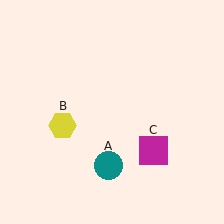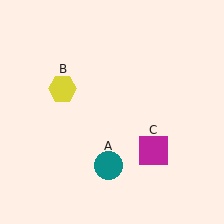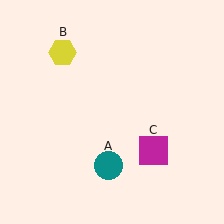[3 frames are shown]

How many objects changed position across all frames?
1 object changed position: yellow hexagon (object B).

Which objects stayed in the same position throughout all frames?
Teal circle (object A) and magenta square (object C) remained stationary.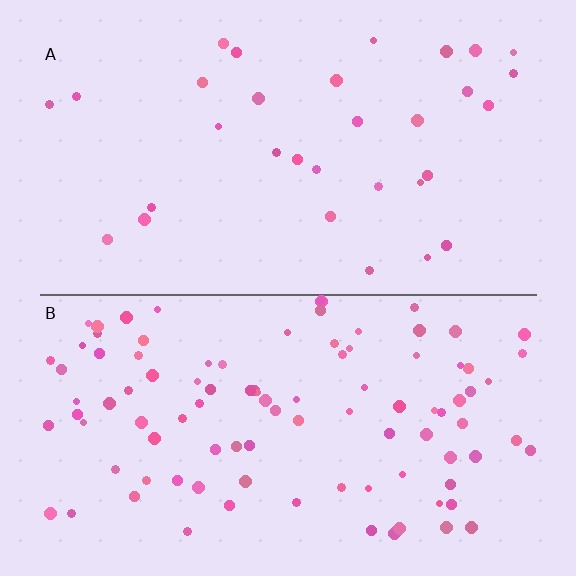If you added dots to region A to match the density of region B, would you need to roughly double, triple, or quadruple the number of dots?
Approximately triple.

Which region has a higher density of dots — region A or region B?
B (the bottom).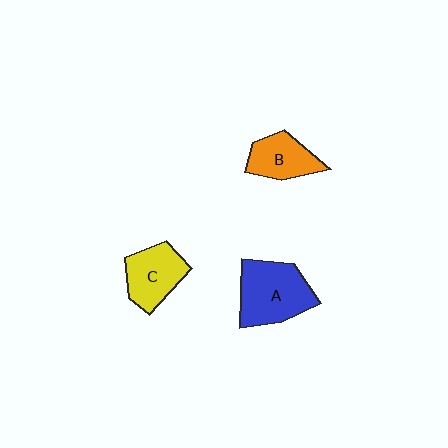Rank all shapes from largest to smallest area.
From largest to smallest: A (blue), C (yellow), B (orange).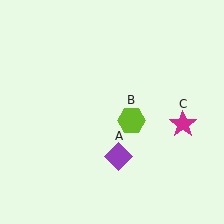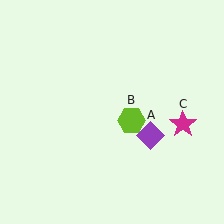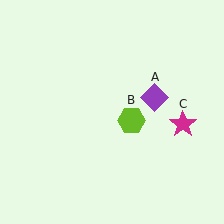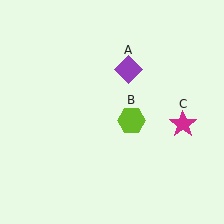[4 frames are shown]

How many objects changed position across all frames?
1 object changed position: purple diamond (object A).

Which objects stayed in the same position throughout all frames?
Lime hexagon (object B) and magenta star (object C) remained stationary.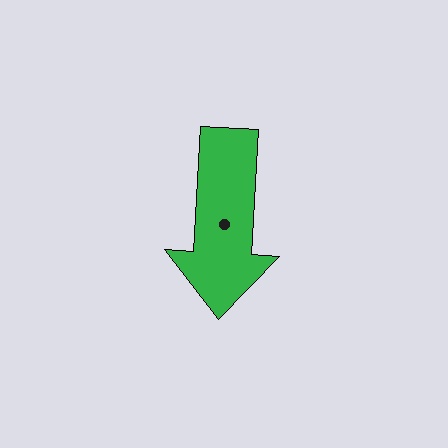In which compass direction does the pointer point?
South.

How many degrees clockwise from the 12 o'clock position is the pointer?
Approximately 183 degrees.